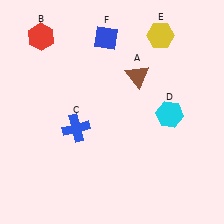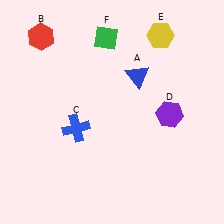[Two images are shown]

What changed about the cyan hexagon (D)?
In Image 1, D is cyan. In Image 2, it changed to purple.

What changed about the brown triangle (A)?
In Image 1, A is brown. In Image 2, it changed to blue.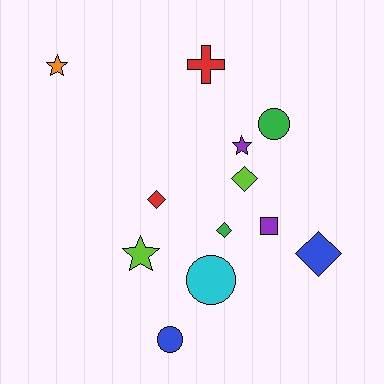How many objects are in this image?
There are 12 objects.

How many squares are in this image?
There is 1 square.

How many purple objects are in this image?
There are 2 purple objects.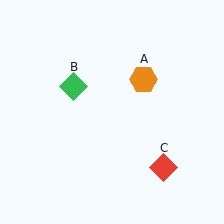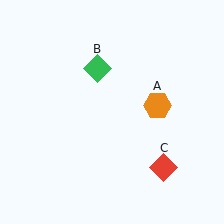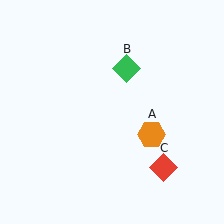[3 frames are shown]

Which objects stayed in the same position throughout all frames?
Red diamond (object C) remained stationary.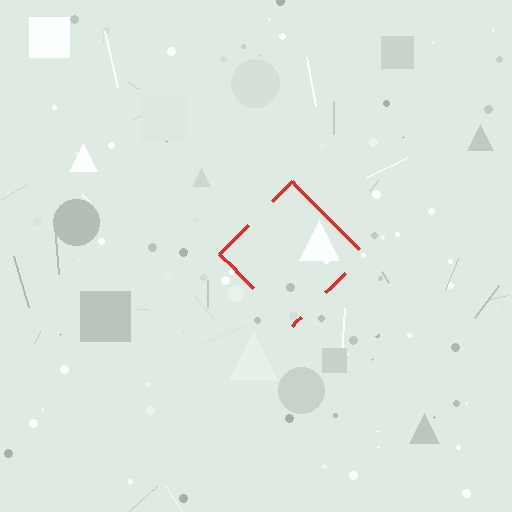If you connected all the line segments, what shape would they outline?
They would outline a diamond.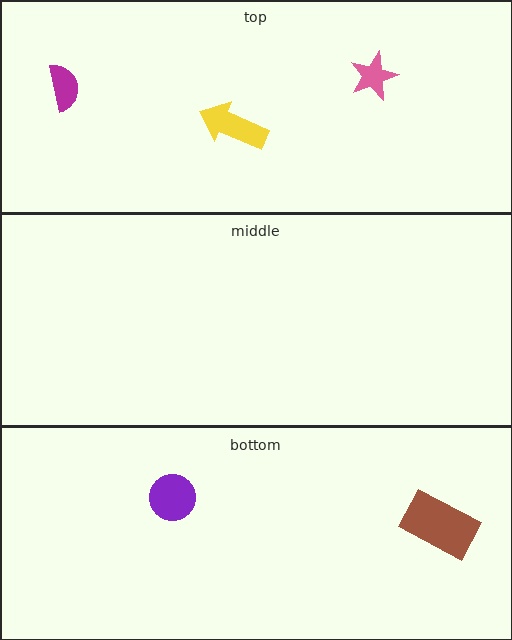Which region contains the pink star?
The top region.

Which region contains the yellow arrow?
The top region.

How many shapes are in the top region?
3.